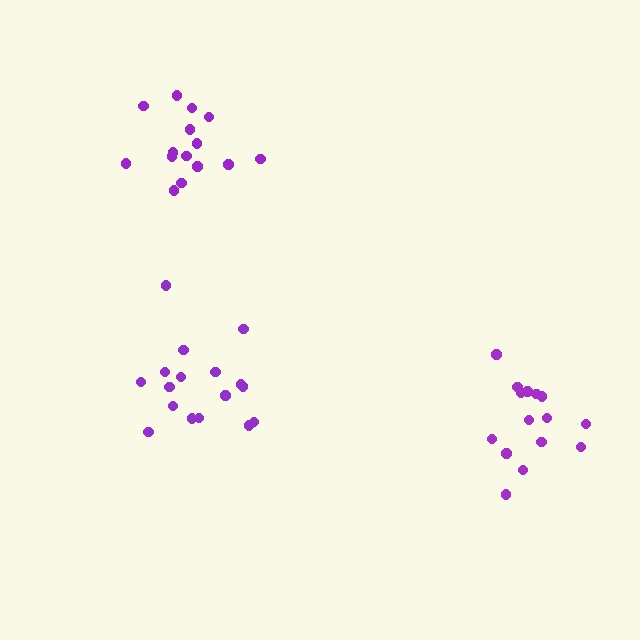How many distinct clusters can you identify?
There are 3 distinct clusters.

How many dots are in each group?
Group 1: 15 dots, Group 2: 15 dots, Group 3: 17 dots (47 total).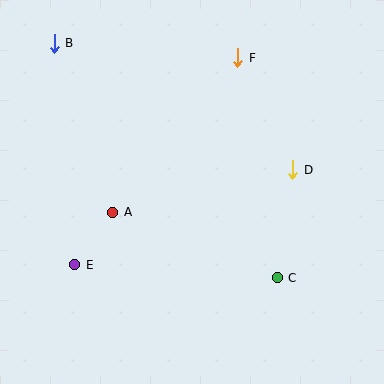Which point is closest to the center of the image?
Point A at (113, 212) is closest to the center.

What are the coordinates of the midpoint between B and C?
The midpoint between B and C is at (166, 161).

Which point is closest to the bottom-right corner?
Point C is closest to the bottom-right corner.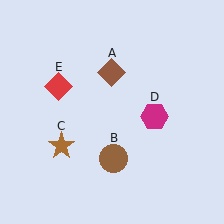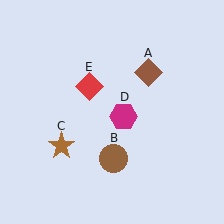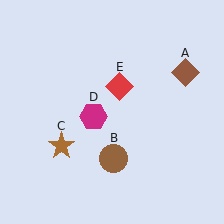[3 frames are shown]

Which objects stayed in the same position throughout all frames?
Brown circle (object B) and brown star (object C) remained stationary.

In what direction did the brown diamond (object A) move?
The brown diamond (object A) moved right.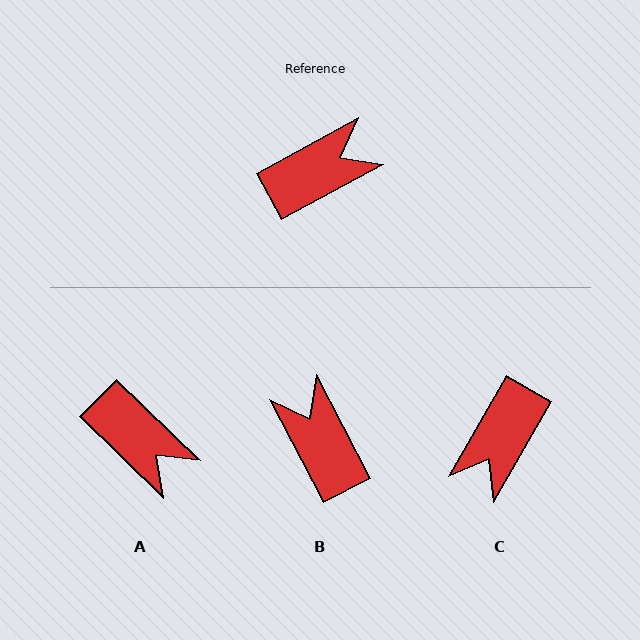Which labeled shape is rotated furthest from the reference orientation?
C, about 148 degrees away.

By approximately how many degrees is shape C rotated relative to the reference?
Approximately 148 degrees clockwise.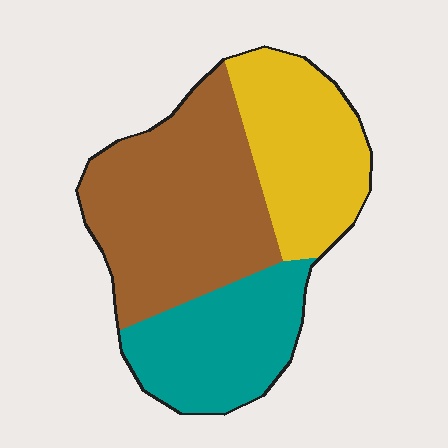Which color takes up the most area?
Brown, at roughly 45%.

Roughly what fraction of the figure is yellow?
Yellow covers about 30% of the figure.